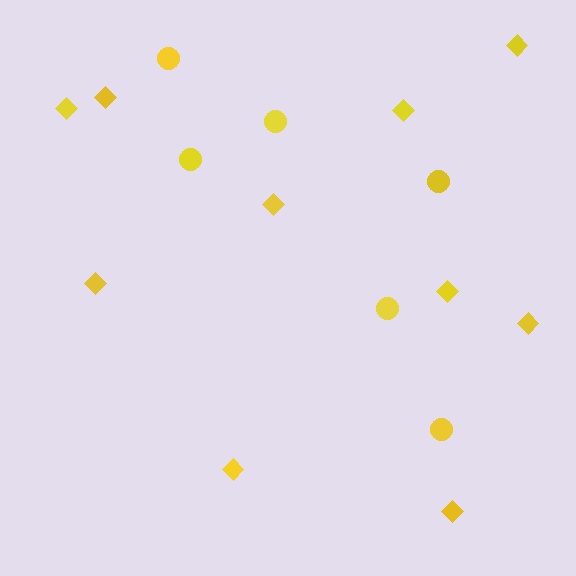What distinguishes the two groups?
There are 2 groups: one group of diamonds (10) and one group of circles (6).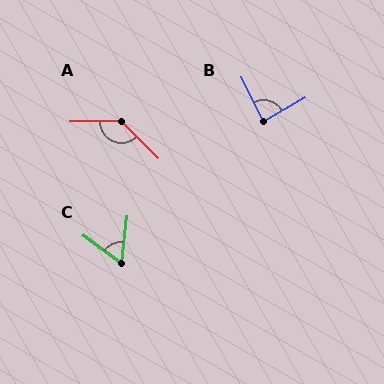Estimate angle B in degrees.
Approximately 86 degrees.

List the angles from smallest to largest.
C (60°), B (86°), A (134°).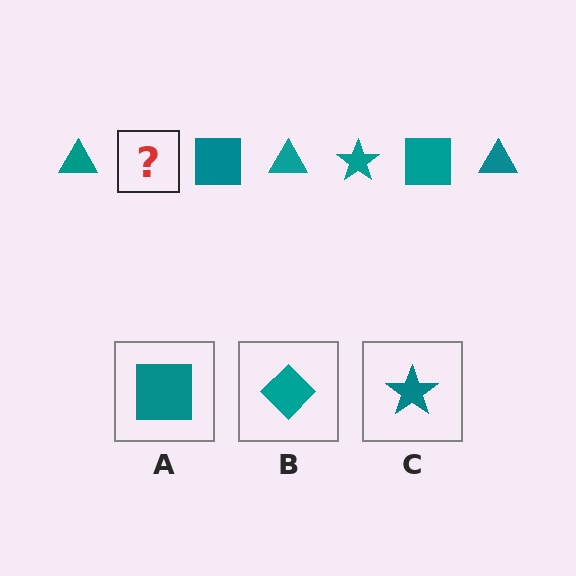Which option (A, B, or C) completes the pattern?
C.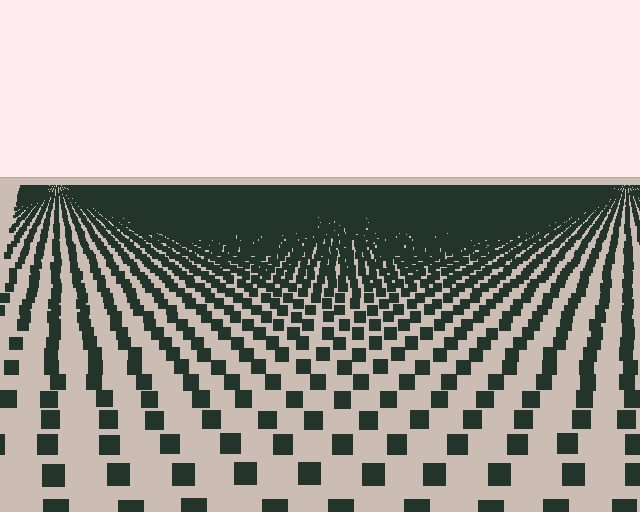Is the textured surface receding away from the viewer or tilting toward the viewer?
The surface is receding away from the viewer. Texture elements get smaller and denser toward the top.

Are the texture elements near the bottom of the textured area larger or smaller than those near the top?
Larger. Near the bottom, elements are closer to the viewer and appear at a bigger on-screen size.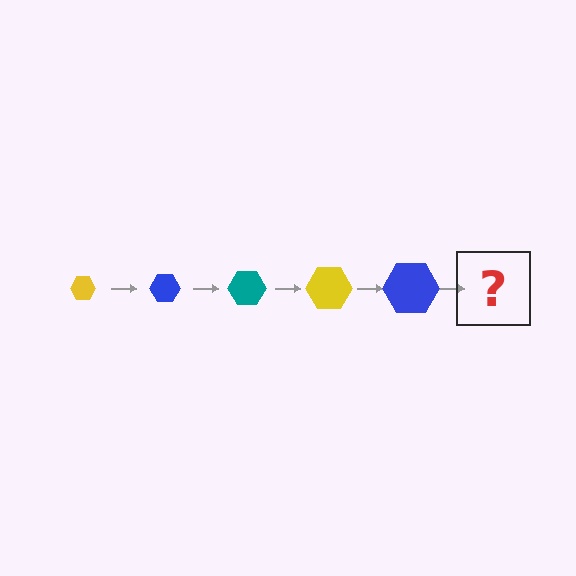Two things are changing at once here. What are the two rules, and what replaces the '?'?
The two rules are that the hexagon grows larger each step and the color cycles through yellow, blue, and teal. The '?' should be a teal hexagon, larger than the previous one.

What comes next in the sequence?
The next element should be a teal hexagon, larger than the previous one.